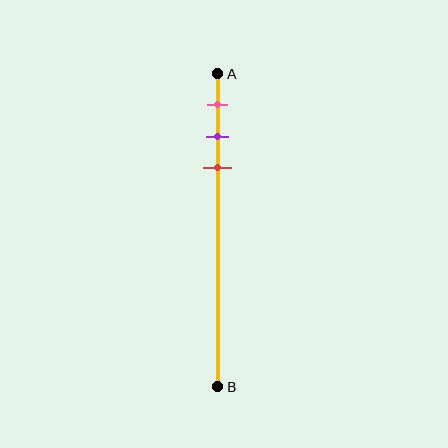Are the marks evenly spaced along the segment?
Yes, the marks are approximately evenly spaced.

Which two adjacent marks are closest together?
The purple and red marks are the closest adjacent pair.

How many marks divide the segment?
There are 3 marks dividing the segment.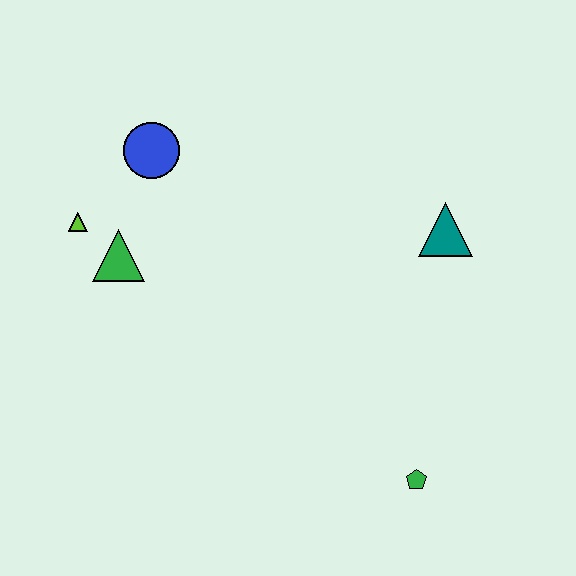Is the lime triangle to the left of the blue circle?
Yes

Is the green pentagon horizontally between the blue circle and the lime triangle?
No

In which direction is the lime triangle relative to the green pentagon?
The lime triangle is to the left of the green pentagon.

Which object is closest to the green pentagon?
The teal triangle is closest to the green pentagon.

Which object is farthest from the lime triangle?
The green pentagon is farthest from the lime triangle.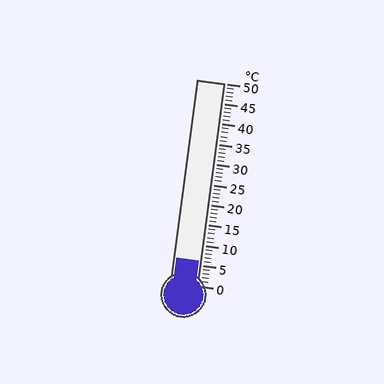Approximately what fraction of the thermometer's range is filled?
The thermometer is filled to approximately 10% of its range.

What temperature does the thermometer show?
The thermometer shows approximately 6°C.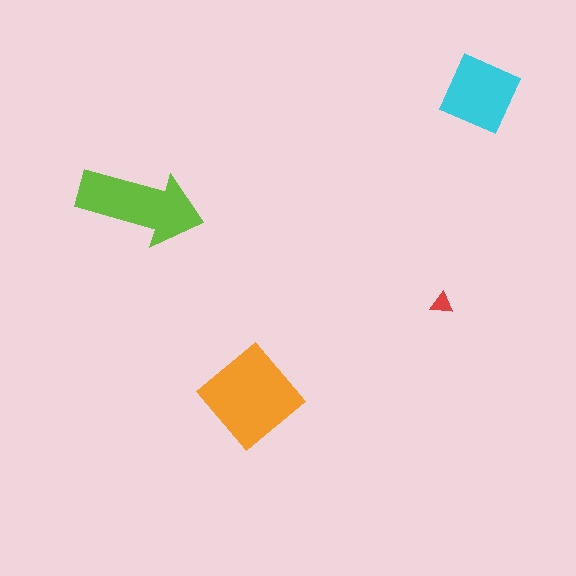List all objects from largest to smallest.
The orange diamond, the lime arrow, the cyan diamond, the red triangle.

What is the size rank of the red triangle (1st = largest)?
4th.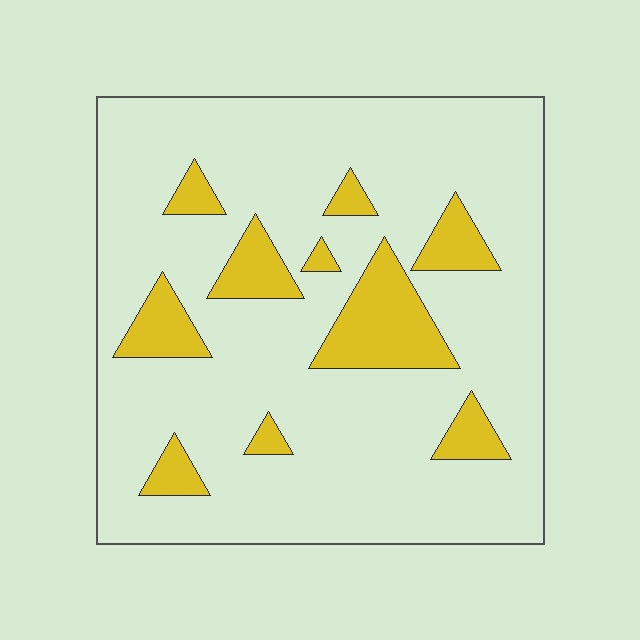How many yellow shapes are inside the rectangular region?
10.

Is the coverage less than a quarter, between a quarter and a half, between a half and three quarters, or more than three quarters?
Less than a quarter.